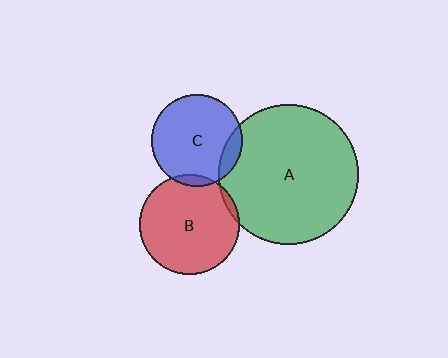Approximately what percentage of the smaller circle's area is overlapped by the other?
Approximately 5%.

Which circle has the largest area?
Circle A (green).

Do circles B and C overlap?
Yes.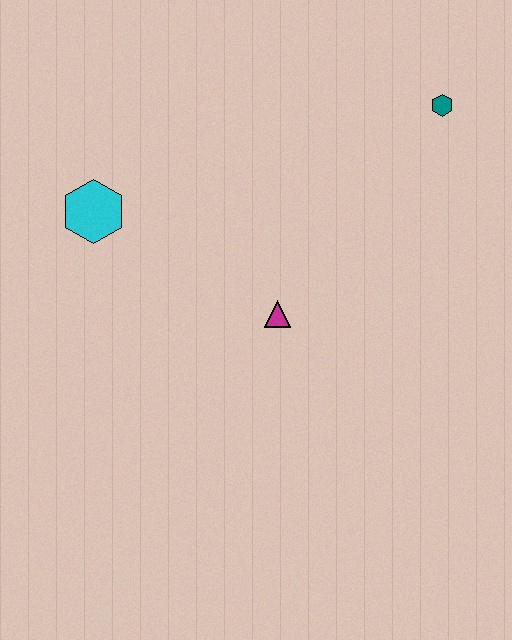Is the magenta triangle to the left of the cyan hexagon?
No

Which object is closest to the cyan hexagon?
The magenta triangle is closest to the cyan hexagon.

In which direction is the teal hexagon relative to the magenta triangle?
The teal hexagon is above the magenta triangle.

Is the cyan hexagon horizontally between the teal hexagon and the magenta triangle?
No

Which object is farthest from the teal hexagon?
The cyan hexagon is farthest from the teal hexagon.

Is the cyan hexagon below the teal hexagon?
Yes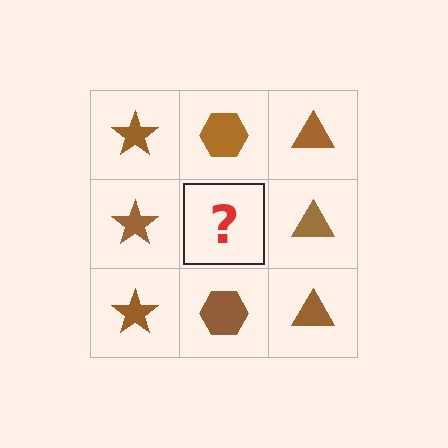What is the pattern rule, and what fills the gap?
The rule is that each column has a consistent shape. The gap should be filled with a brown hexagon.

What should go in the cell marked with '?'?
The missing cell should contain a brown hexagon.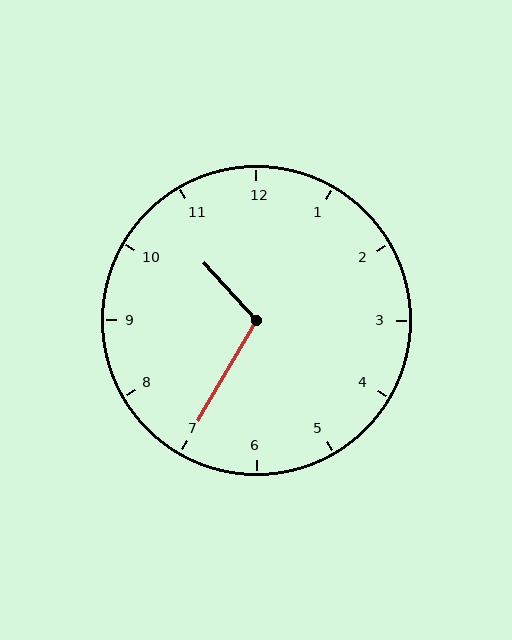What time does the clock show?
10:35.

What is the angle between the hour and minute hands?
Approximately 108 degrees.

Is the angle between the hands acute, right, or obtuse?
It is obtuse.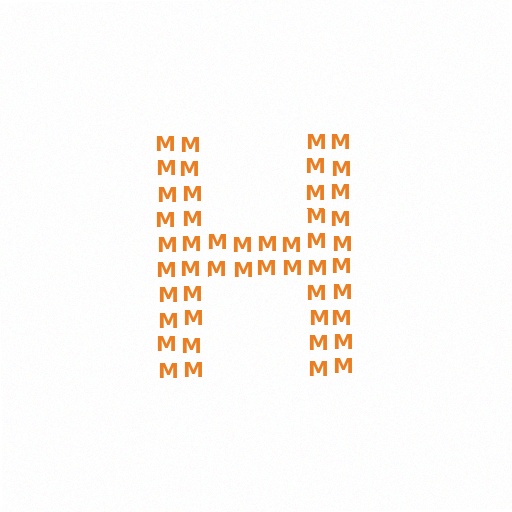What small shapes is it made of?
It is made of small letter M's.